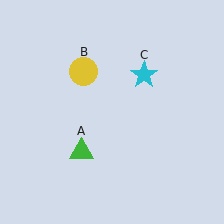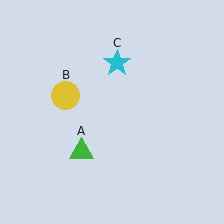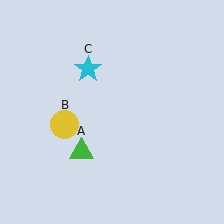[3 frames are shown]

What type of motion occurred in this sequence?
The yellow circle (object B), cyan star (object C) rotated counterclockwise around the center of the scene.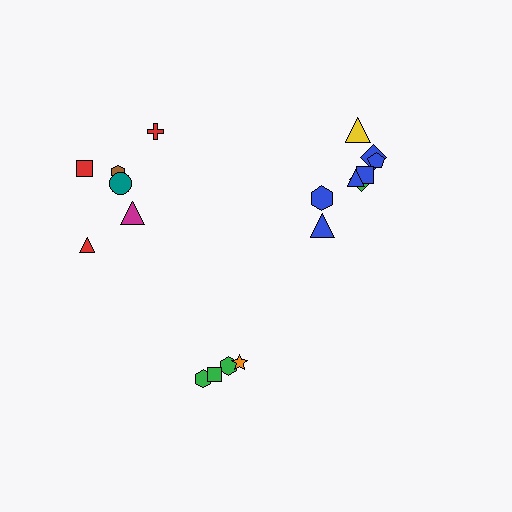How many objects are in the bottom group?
There are 4 objects.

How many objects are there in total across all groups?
There are 18 objects.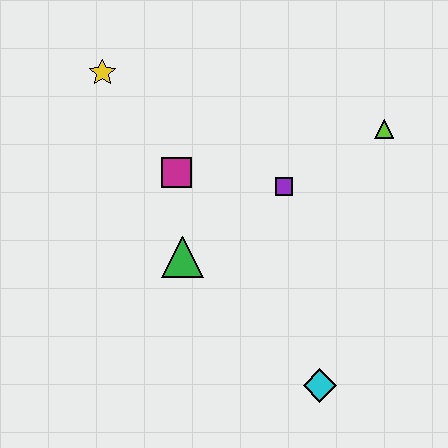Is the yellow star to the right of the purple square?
No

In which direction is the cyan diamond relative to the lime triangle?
The cyan diamond is below the lime triangle.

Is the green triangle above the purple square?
No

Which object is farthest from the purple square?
The yellow star is farthest from the purple square.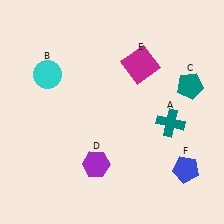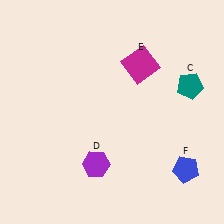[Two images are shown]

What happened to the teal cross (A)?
The teal cross (A) was removed in Image 2. It was in the bottom-right area of Image 1.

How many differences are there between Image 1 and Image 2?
There are 2 differences between the two images.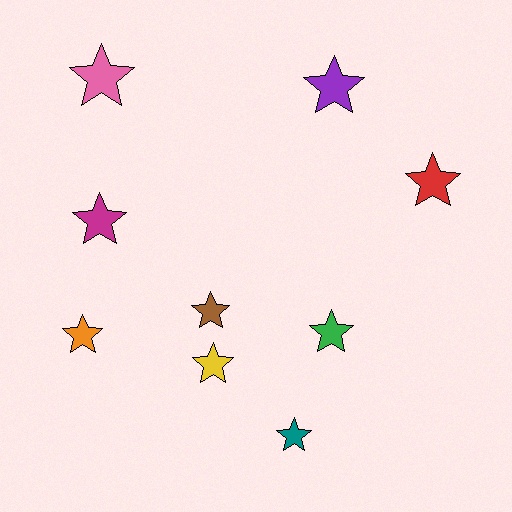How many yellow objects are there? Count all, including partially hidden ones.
There is 1 yellow object.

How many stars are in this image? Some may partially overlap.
There are 9 stars.